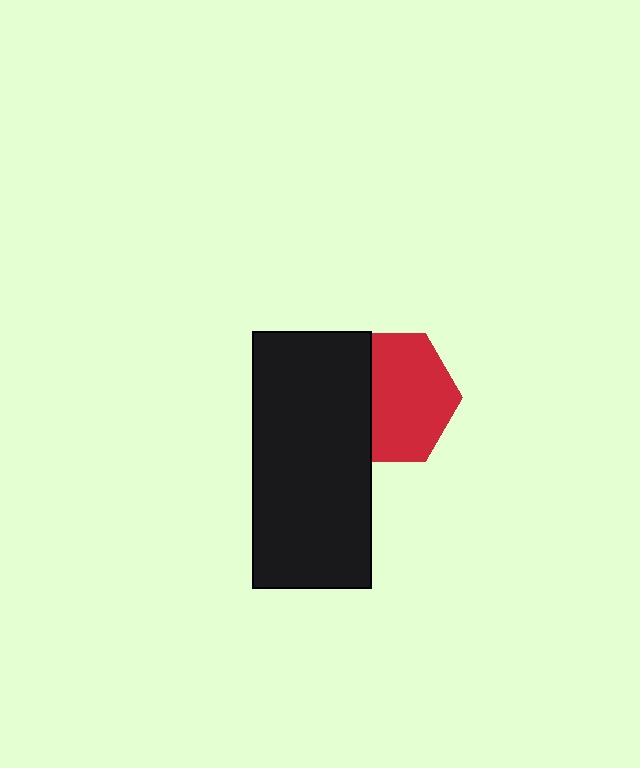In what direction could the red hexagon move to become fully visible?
The red hexagon could move right. That would shift it out from behind the black rectangle entirely.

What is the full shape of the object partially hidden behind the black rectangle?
The partially hidden object is a red hexagon.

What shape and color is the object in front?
The object in front is a black rectangle.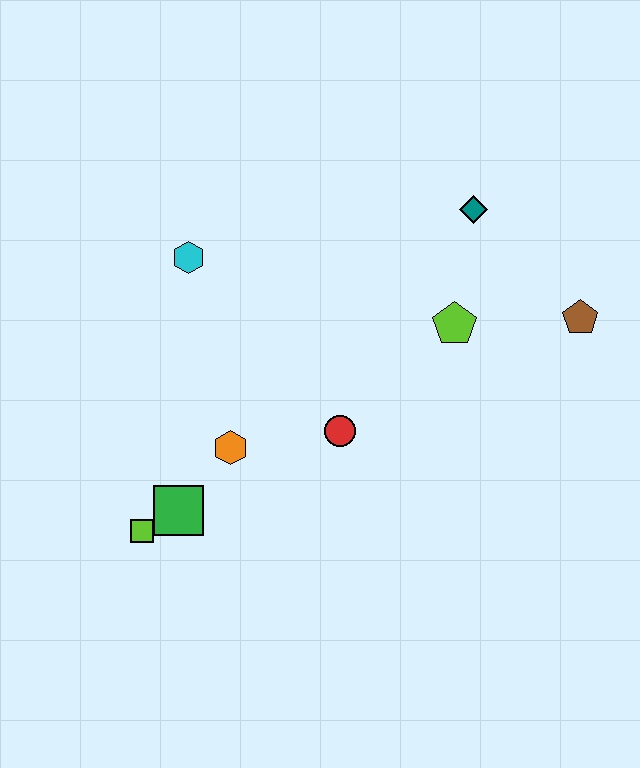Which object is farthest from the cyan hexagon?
The brown pentagon is farthest from the cyan hexagon.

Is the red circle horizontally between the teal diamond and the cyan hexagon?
Yes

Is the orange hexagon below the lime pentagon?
Yes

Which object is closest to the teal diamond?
The lime pentagon is closest to the teal diamond.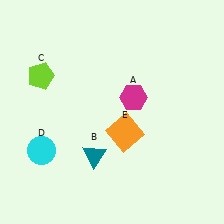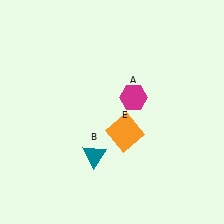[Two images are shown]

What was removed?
The cyan circle (D), the lime pentagon (C) were removed in Image 2.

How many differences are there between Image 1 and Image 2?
There are 2 differences between the two images.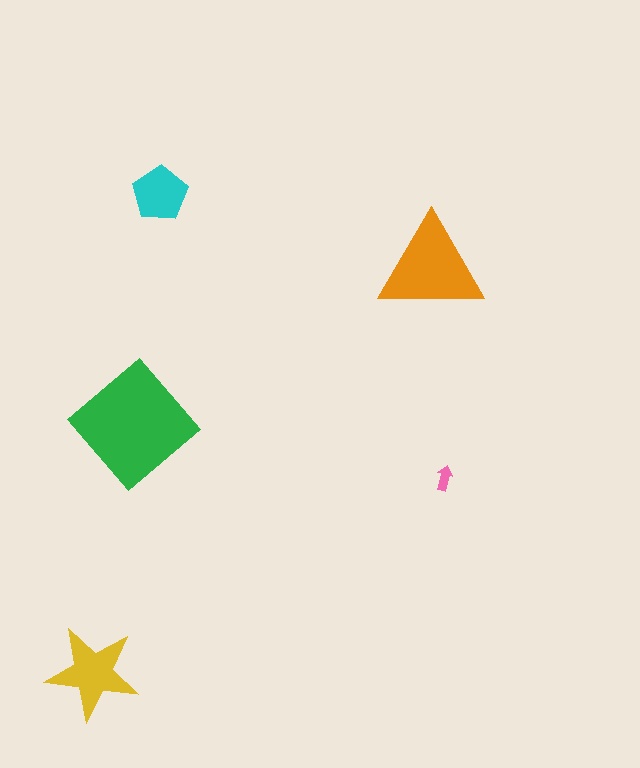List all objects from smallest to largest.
The pink arrow, the cyan pentagon, the yellow star, the orange triangle, the green diamond.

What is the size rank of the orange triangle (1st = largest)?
2nd.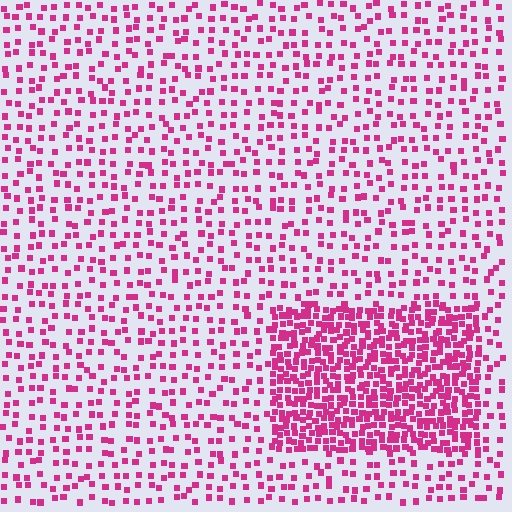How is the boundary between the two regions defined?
The boundary is defined by a change in element density (approximately 2.7x ratio). All elements are the same color, size, and shape.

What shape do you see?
I see a rectangle.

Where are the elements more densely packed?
The elements are more densely packed inside the rectangle boundary.